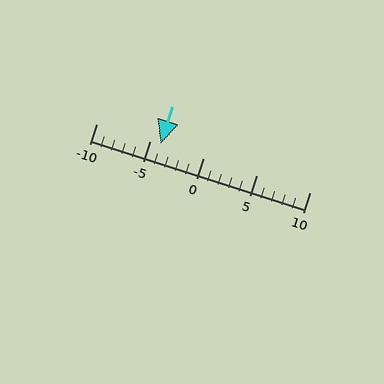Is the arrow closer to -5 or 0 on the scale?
The arrow is closer to -5.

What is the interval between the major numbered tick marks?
The major tick marks are spaced 5 units apart.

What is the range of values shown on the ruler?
The ruler shows values from -10 to 10.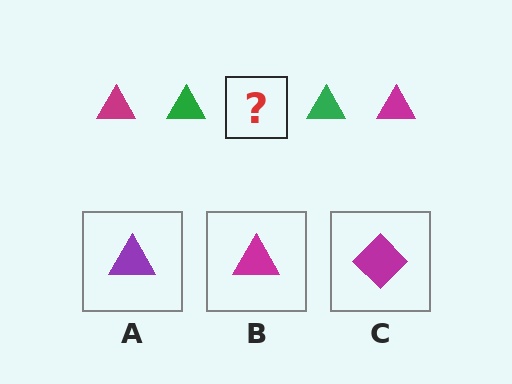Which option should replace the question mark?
Option B.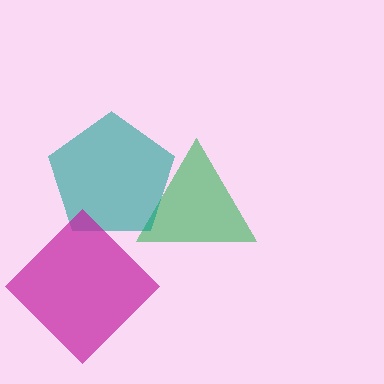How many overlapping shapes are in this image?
There are 3 overlapping shapes in the image.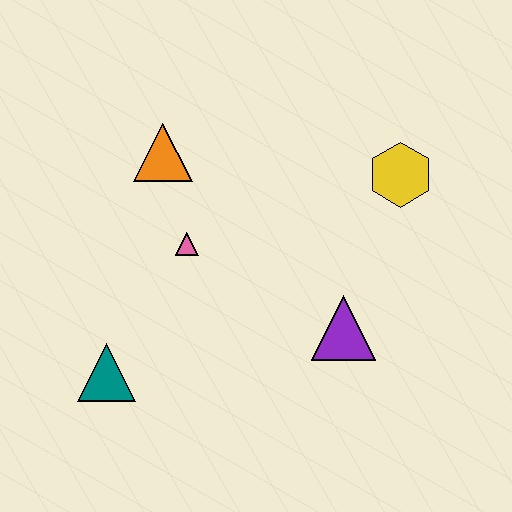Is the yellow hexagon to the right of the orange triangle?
Yes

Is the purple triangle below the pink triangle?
Yes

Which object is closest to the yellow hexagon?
The purple triangle is closest to the yellow hexagon.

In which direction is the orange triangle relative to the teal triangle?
The orange triangle is above the teal triangle.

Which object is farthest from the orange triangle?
The purple triangle is farthest from the orange triangle.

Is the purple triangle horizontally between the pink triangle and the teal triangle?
No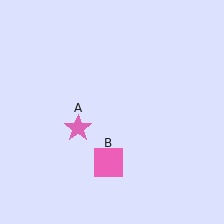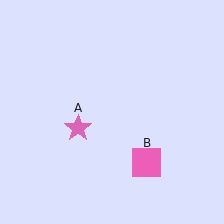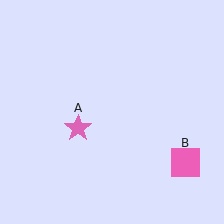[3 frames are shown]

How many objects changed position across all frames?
1 object changed position: pink square (object B).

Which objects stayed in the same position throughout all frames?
Pink star (object A) remained stationary.